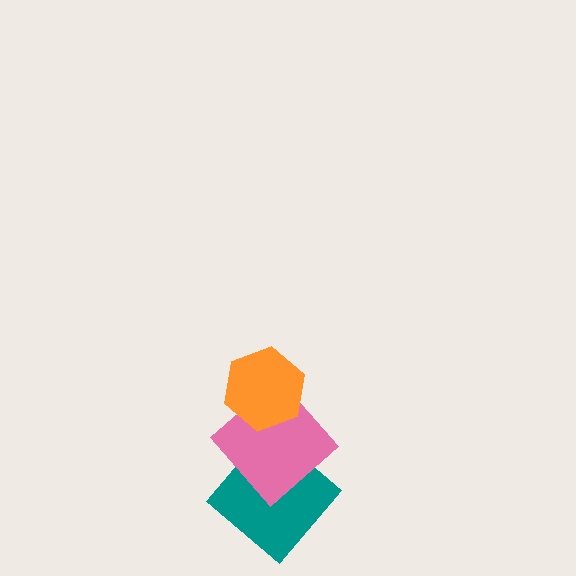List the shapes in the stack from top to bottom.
From top to bottom: the orange hexagon, the pink diamond, the teal diamond.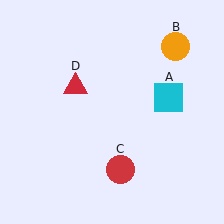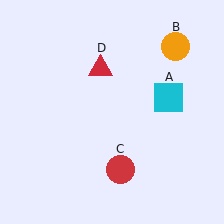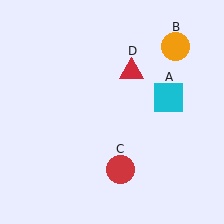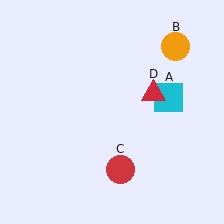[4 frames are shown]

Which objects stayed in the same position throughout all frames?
Cyan square (object A) and orange circle (object B) and red circle (object C) remained stationary.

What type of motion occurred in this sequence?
The red triangle (object D) rotated clockwise around the center of the scene.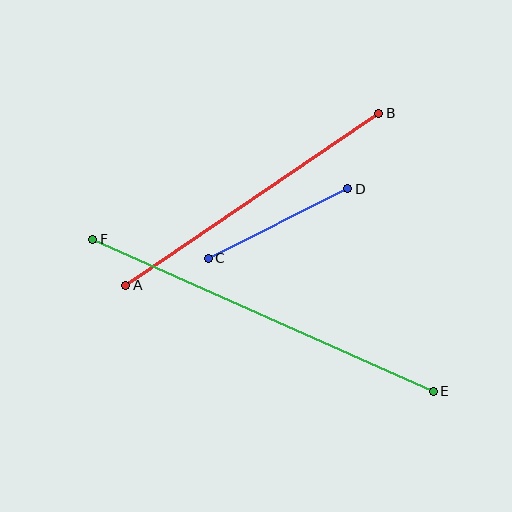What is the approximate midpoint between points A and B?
The midpoint is at approximately (252, 199) pixels.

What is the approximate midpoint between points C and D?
The midpoint is at approximately (278, 224) pixels.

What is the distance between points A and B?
The distance is approximately 306 pixels.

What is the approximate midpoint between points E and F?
The midpoint is at approximately (263, 315) pixels.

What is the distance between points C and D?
The distance is approximately 156 pixels.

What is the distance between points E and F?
The distance is approximately 373 pixels.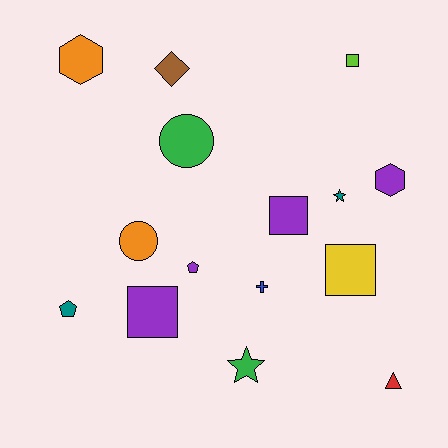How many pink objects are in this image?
There are no pink objects.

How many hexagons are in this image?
There are 2 hexagons.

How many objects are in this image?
There are 15 objects.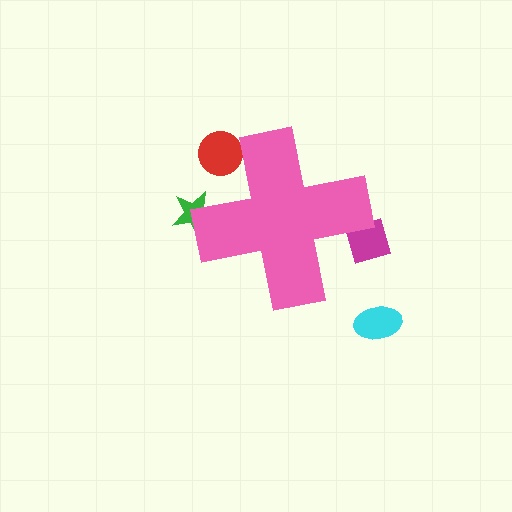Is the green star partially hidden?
Yes, the green star is partially hidden behind the pink cross.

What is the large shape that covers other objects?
A pink cross.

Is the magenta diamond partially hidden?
Yes, the magenta diamond is partially hidden behind the pink cross.